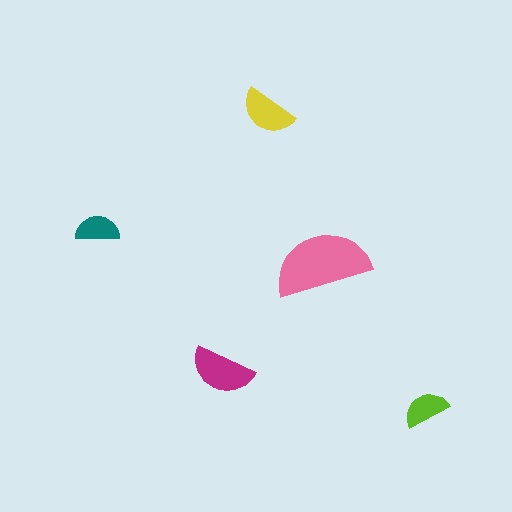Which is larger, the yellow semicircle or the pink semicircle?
The pink one.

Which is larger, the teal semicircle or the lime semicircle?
The lime one.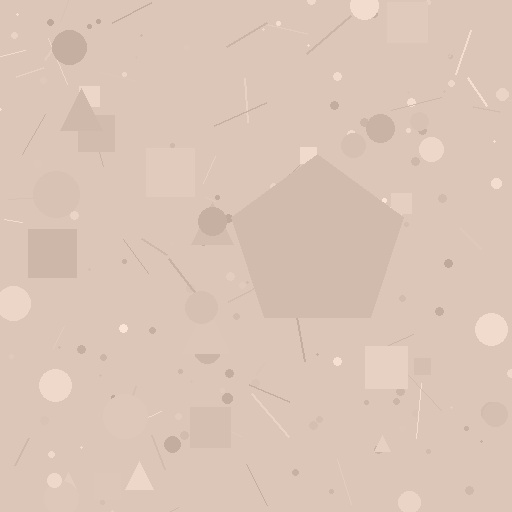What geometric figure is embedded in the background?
A pentagon is embedded in the background.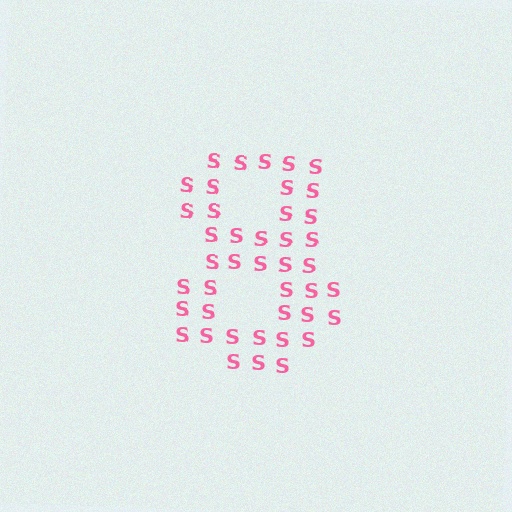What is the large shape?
The large shape is the digit 8.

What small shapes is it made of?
It is made of small letter S's.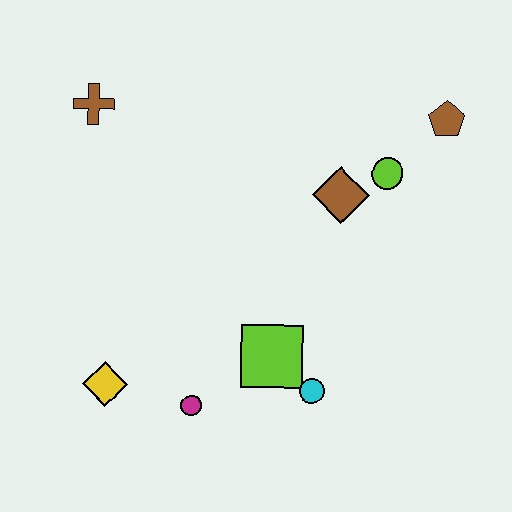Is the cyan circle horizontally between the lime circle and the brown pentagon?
No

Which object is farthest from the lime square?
The brown cross is farthest from the lime square.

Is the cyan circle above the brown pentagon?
No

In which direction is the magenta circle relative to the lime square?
The magenta circle is to the left of the lime square.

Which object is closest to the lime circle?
The brown diamond is closest to the lime circle.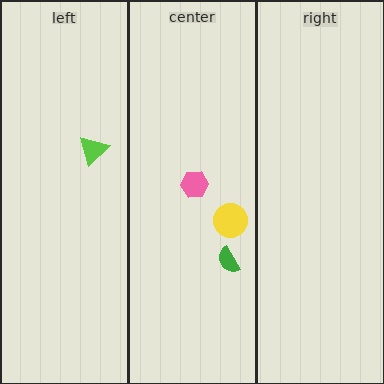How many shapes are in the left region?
1.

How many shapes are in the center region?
3.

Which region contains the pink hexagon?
The center region.